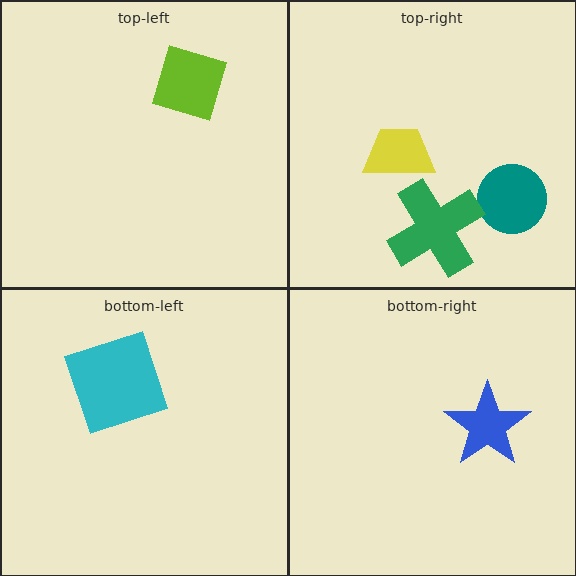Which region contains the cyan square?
The bottom-left region.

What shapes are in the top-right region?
The teal circle, the yellow trapezoid, the green cross.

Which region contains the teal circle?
The top-right region.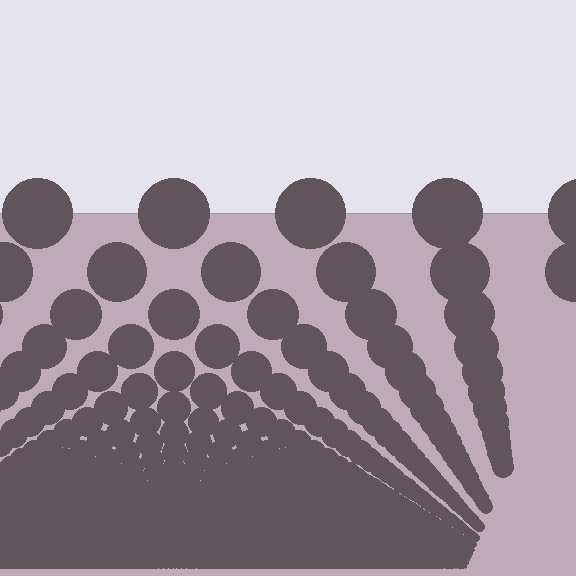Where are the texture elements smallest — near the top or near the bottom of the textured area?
Near the bottom.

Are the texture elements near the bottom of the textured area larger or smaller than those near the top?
Smaller. The gradient is inverted — elements near the bottom are smaller and denser.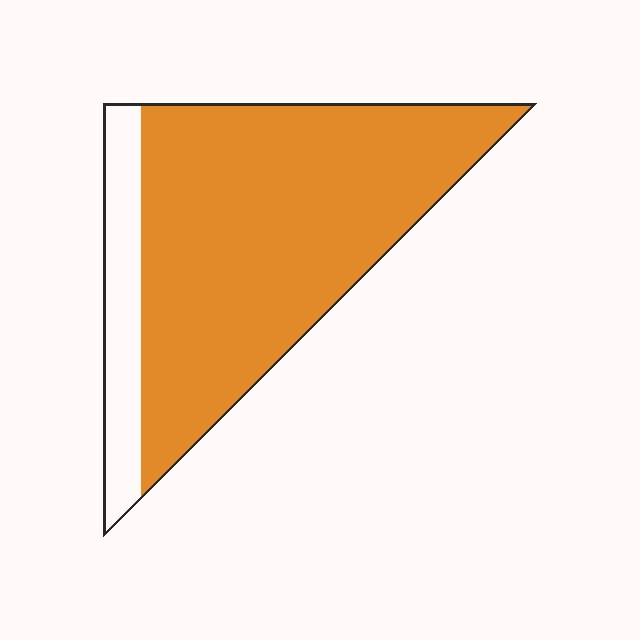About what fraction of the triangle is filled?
About five sixths (5/6).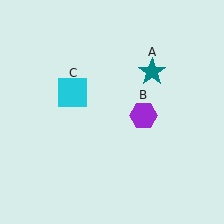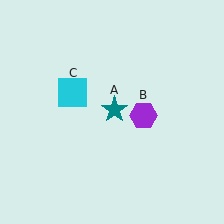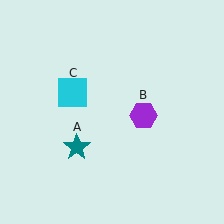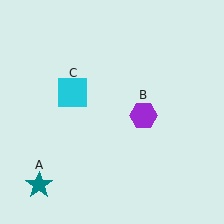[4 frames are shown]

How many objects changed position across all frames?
1 object changed position: teal star (object A).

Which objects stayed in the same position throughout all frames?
Purple hexagon (object B) and cyan square (object C) remained stationary.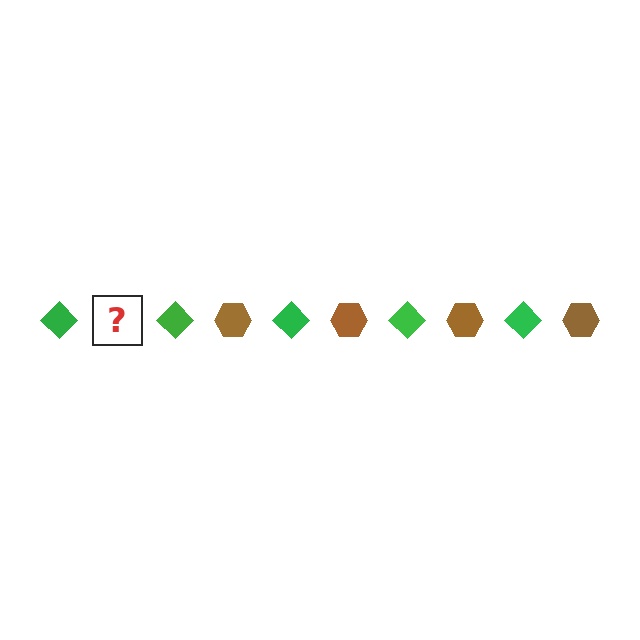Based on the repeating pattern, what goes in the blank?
The blank should be a brown hexagon.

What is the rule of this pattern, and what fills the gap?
The rule is that the pattern alternates between green diamond and brown hexagon. The gap should be filled with a brown hexagon.